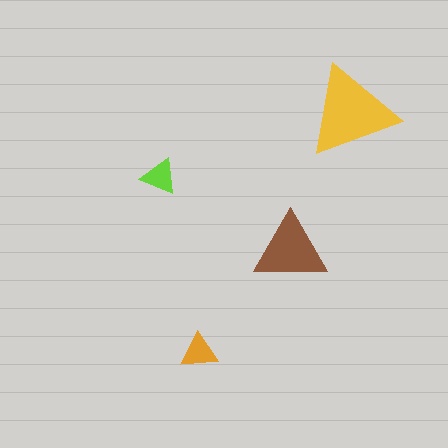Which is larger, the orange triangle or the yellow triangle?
The yellow one.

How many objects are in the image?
There are 4 objects in the image.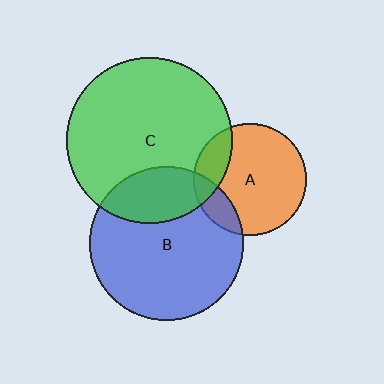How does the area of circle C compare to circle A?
Approximately 2.2 times.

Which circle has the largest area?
Circle C (green).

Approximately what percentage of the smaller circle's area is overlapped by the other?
Approximately 25%.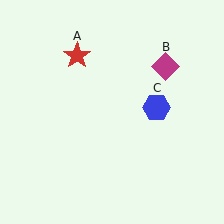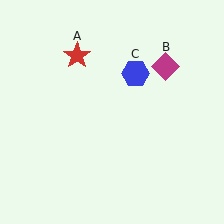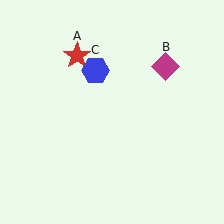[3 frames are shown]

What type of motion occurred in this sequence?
The blue hexagon (object C) rotated counterclockwise around the center of the scene.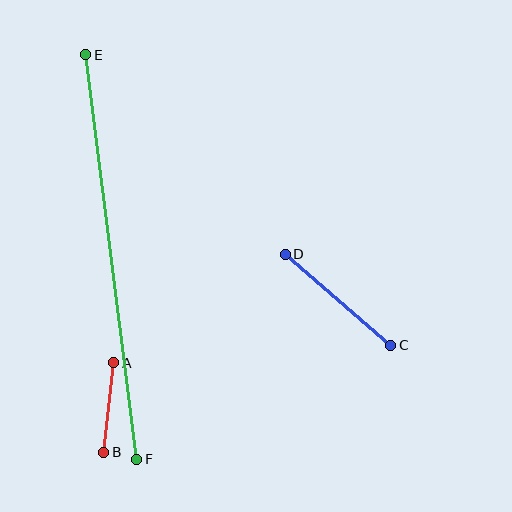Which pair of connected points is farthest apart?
Points E and F are farthest apart.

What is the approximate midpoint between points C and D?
The midpoint is at approximately (338, 300) pixels.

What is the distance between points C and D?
The distance is approximately 139 pixels.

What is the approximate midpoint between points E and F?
The midpoint is at approximately (111, 257) pixels.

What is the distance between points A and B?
The distance is approximately 90 pixels.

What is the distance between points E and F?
The distance is approximately 407 pixels.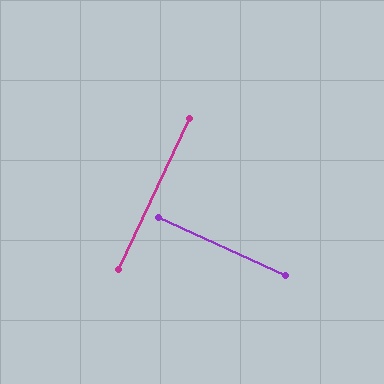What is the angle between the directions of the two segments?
Approximately 90 degrees.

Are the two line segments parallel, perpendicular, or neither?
Perpendicular — they meet at approximately 90°.